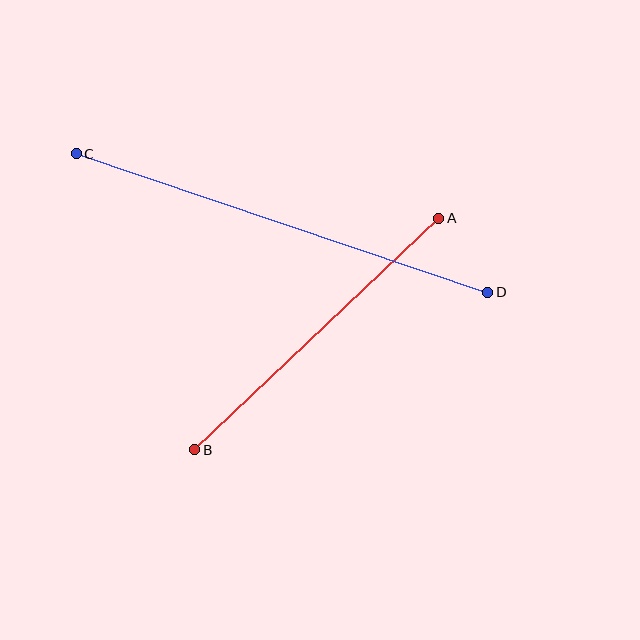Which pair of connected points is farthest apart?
Points C and D are farthest apart.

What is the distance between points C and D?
The distance is approximately 435 pixels.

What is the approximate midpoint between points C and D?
The midpoint is at approximately (282, 223) pixels.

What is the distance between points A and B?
The distance is approximately 337 pixels.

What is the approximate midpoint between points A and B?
The midpoint is at approximately (317, 334) pixels.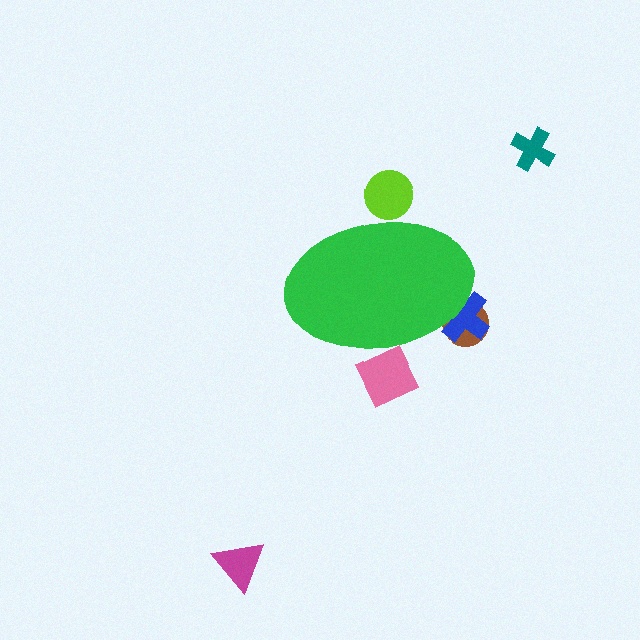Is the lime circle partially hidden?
Yes, the lime circle is partially hidden behind the green ellipse.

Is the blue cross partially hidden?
Yes, the blue cross is partially hidden behind the green ellipse.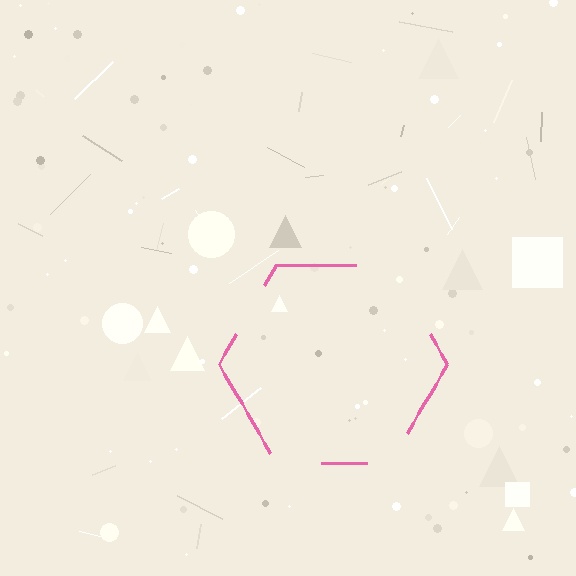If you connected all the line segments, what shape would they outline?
They would outline a hexagon.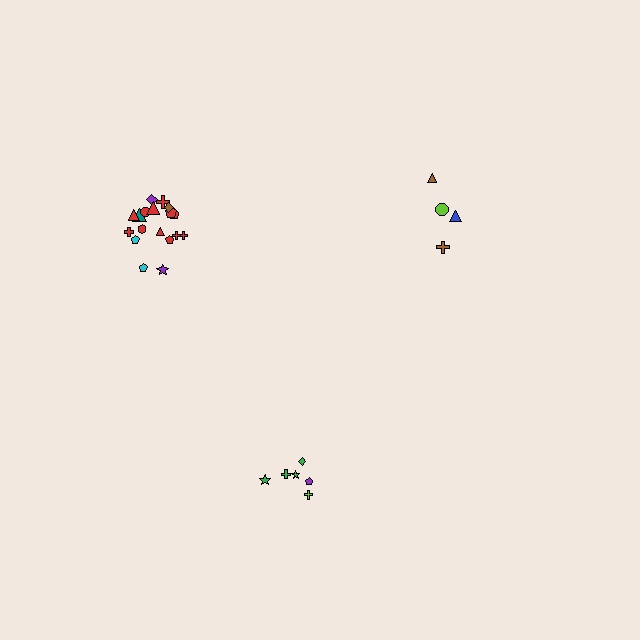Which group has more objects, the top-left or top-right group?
The top-left group.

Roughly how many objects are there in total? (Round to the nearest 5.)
Roughly 30 objects in total.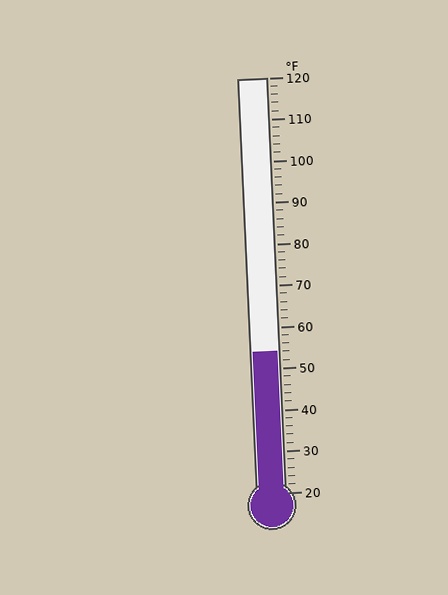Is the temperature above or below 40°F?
The temperature is above 40°F.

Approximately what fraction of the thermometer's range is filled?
The thermometer is filled to approximately 35% of its range.